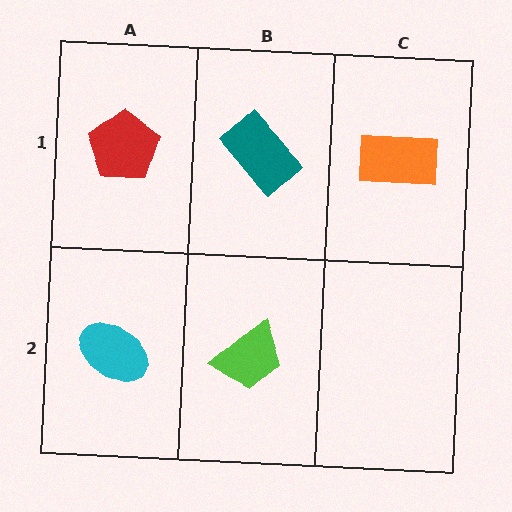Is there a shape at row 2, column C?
No, that cell is empty.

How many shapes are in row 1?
3 shapes.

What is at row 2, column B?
A lime trapezoid.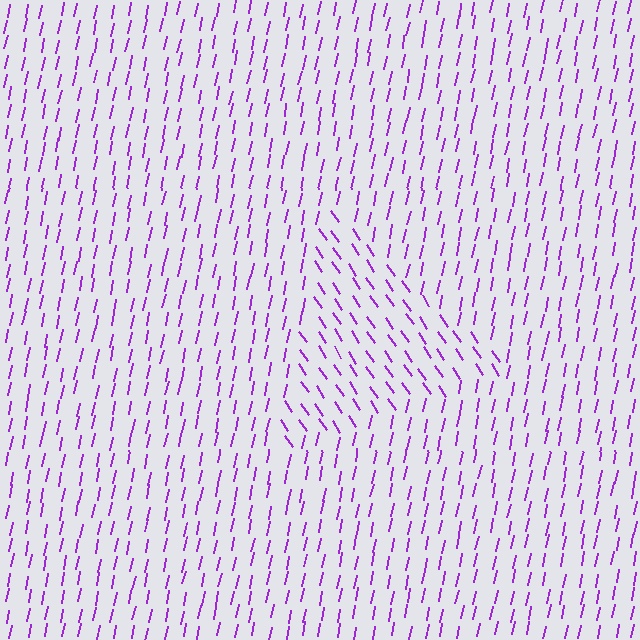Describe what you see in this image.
The image is filled with small purple line segments. A triangle region in the image has lines oriented differently from the surrounding lines, creating a visible texture boundary.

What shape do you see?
I see a triangle.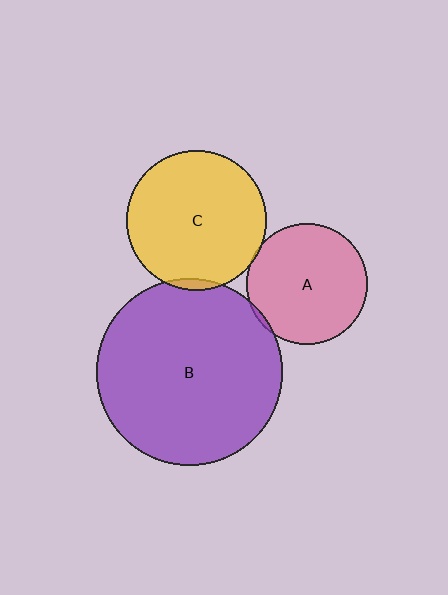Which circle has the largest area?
Circle B (purple).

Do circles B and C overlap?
Yes.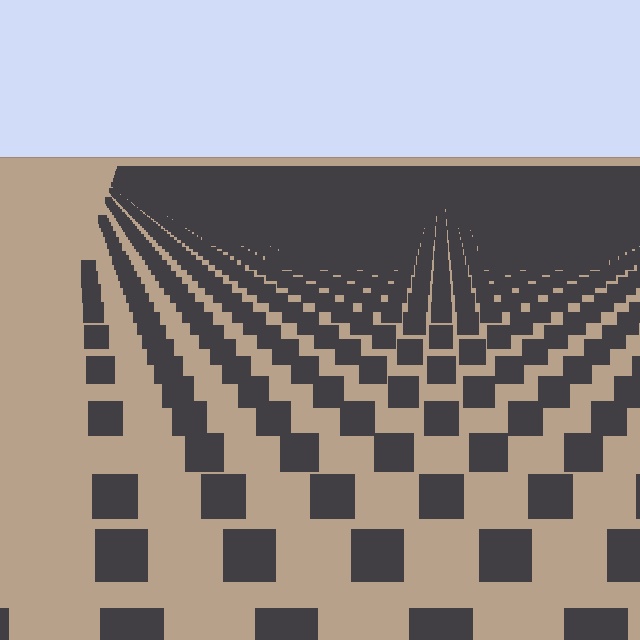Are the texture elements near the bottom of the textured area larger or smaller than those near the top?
Larger. Near the bottom, elements are closer to the viewer and appear at a bigger on-screen size.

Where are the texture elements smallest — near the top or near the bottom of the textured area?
Near the top.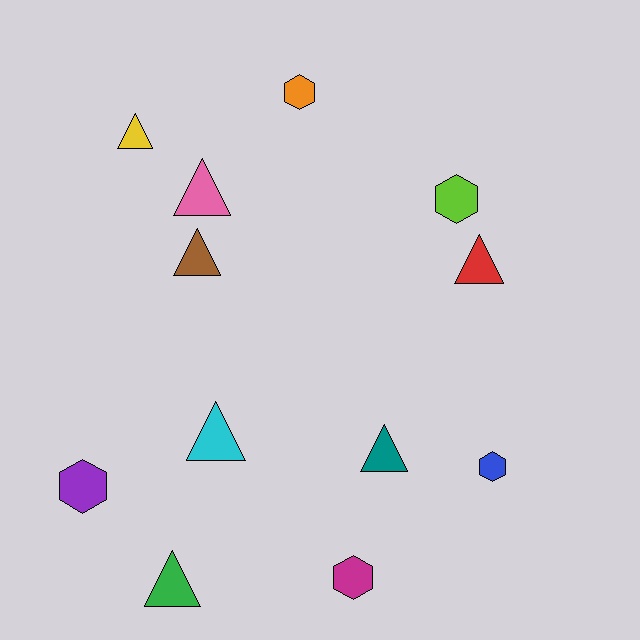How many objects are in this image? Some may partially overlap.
There are 12 objects.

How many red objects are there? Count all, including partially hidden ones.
There is 1 red object.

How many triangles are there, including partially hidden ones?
There are 7 triangles.